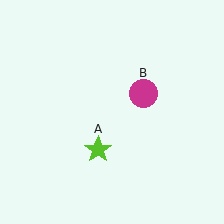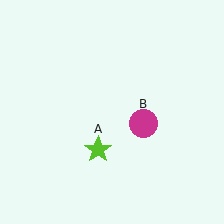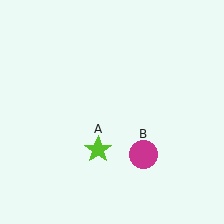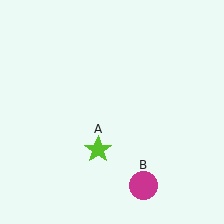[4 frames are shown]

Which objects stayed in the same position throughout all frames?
Lime star (object A) remained stationary.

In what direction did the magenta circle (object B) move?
The magenta circle (object B) moved down.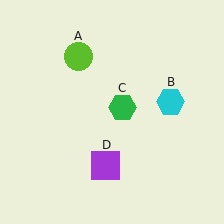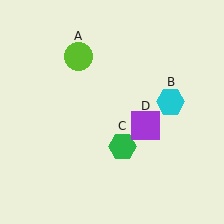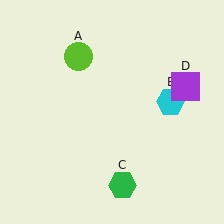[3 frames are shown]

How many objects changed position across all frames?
2 objects changed position: green hexagon (object C), purple square (object D).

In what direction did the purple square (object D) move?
The purple square (object D) moved up and to the right.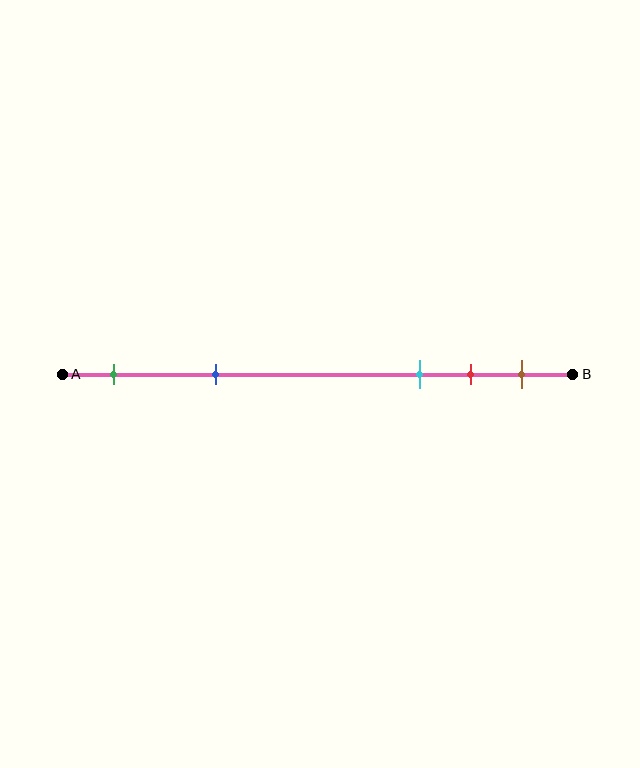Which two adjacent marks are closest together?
The red and brown marks are the closest adjacent pair.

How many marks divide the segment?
There are 5 marks dividing the segment.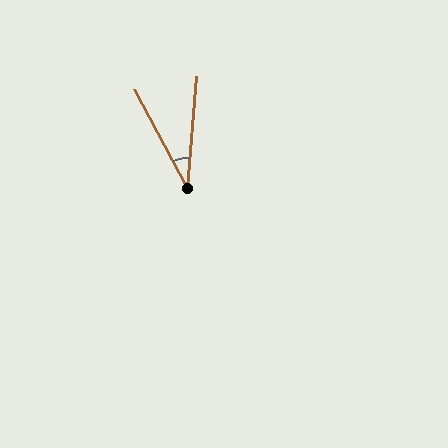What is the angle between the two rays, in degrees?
Approximately 33 degrees.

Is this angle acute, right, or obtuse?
It is acute.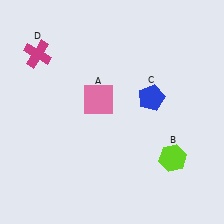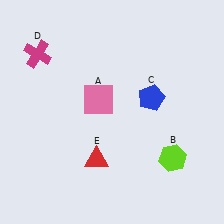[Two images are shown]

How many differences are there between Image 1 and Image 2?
There is 1 difference between the two images.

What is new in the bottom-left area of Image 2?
A red triangle (E) was added in the bottom-left area of Image 2.